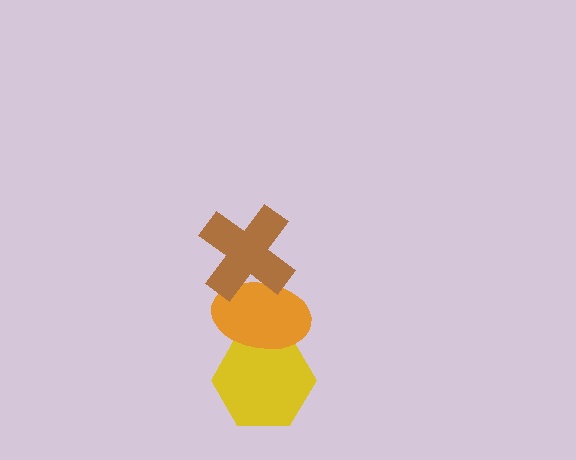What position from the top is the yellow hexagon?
The yellow hexagon is 3rd from the top.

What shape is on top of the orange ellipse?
The brown cross is on top of the orange ellipse.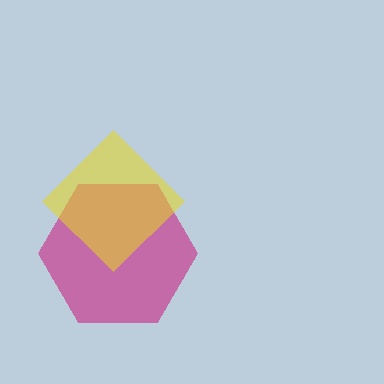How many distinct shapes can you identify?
There are 2 distinct shapes: a magenta hexagon, a yellow diamond.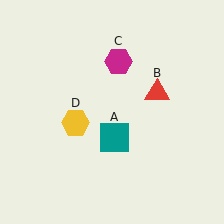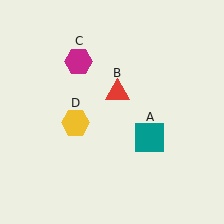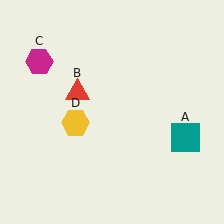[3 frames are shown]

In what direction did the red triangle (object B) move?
The red triangle (object B) moved left.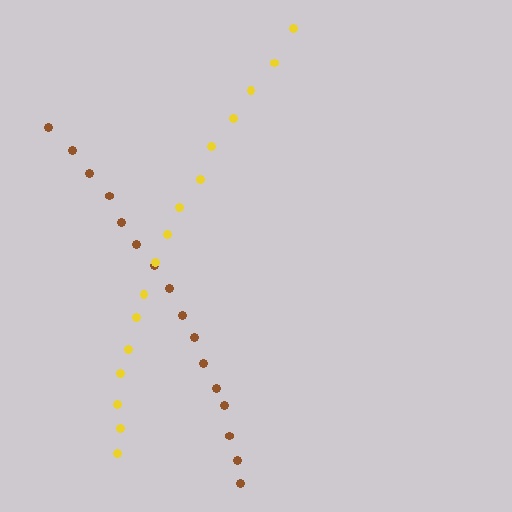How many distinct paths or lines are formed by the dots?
There are 2 distinct paths.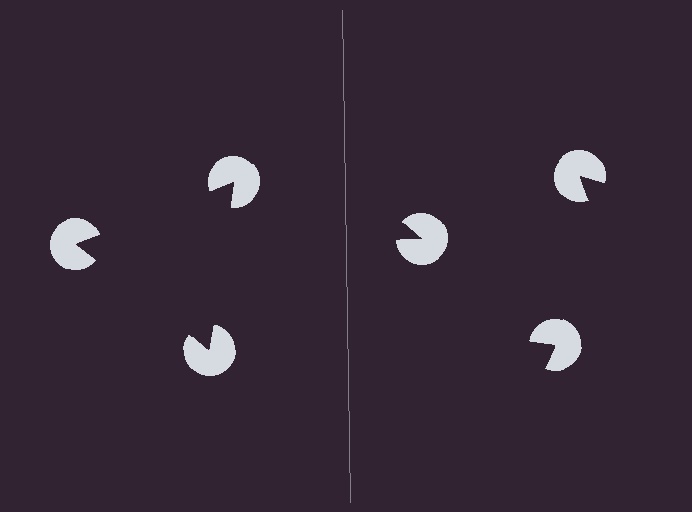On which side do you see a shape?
An illusory triangle appears on the left side. On the right side the wedge cuts are rotated, so no coherent shape forms.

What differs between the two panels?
The pac-man discs are positioned identically on both sides; only the wedge orientations differ. On the left they align to a triangle; on the right they are misaligned.